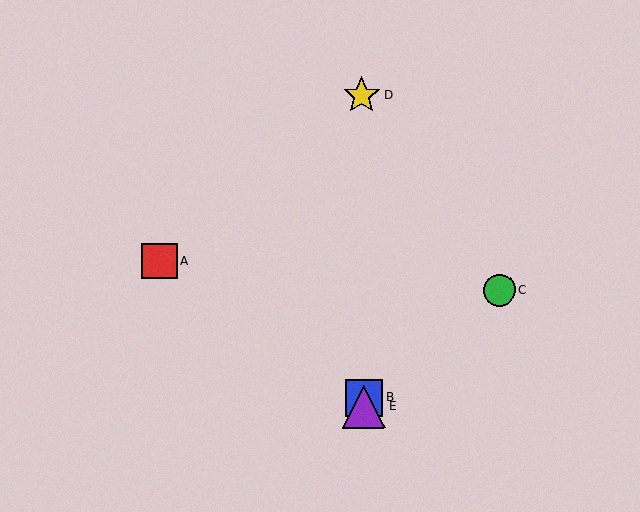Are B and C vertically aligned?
No, B is at x≈364 and C is at x≈499.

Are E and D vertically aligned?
Yes, both are at x≈364.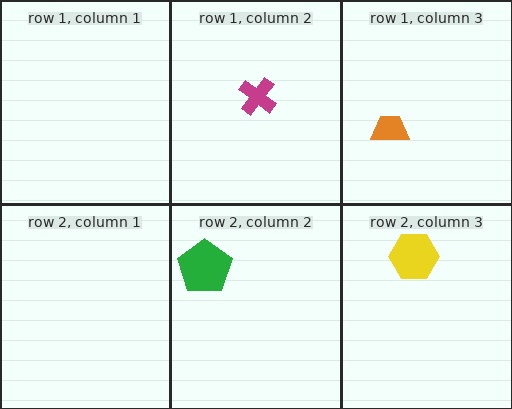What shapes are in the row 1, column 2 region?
The magenta cross.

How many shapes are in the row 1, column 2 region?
1.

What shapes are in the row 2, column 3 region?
The yellow hexagon.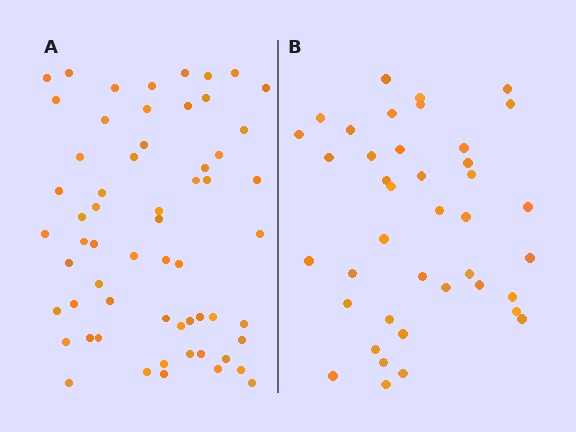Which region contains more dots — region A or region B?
Region A (the left region) has more dots.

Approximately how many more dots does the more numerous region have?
Region A has approximately 20 more dots than region B.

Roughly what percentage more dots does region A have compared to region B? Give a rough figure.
About 50% more.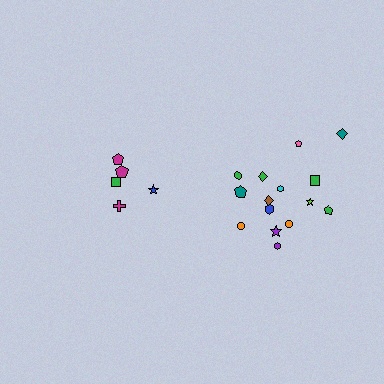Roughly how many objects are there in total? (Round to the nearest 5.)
Roughly 20 objects in total.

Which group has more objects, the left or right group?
The right group.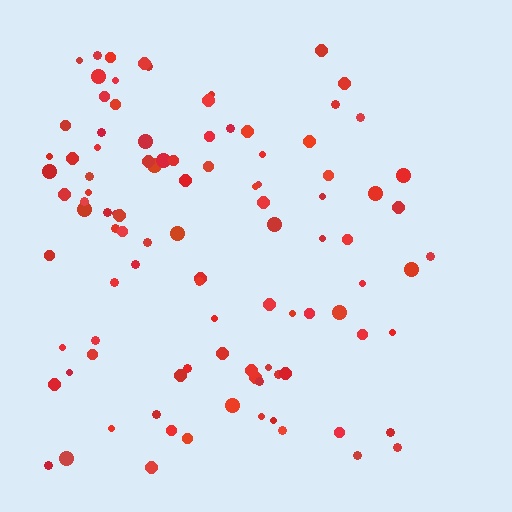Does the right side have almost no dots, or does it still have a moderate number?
Still a moderate number, just noticeably fewer than the left.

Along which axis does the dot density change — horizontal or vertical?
Horizontal.